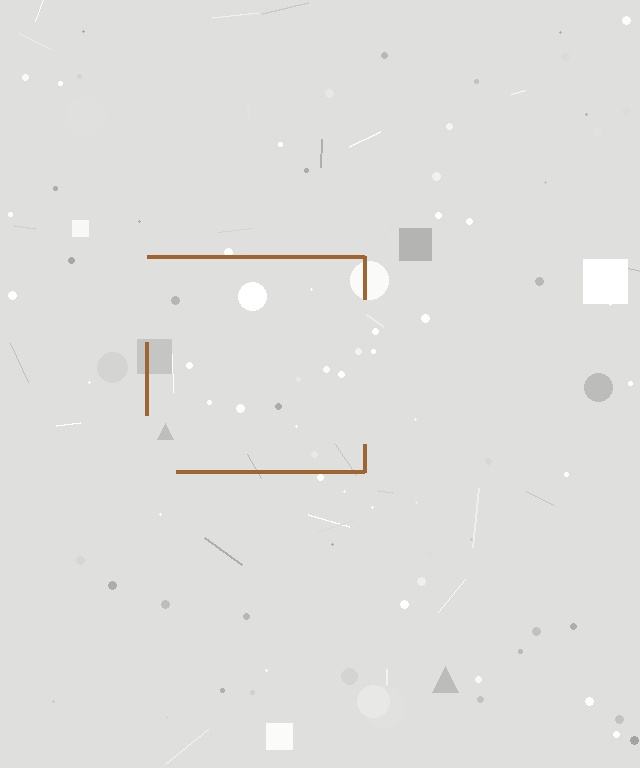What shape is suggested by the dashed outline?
The dashed outline suggests a square.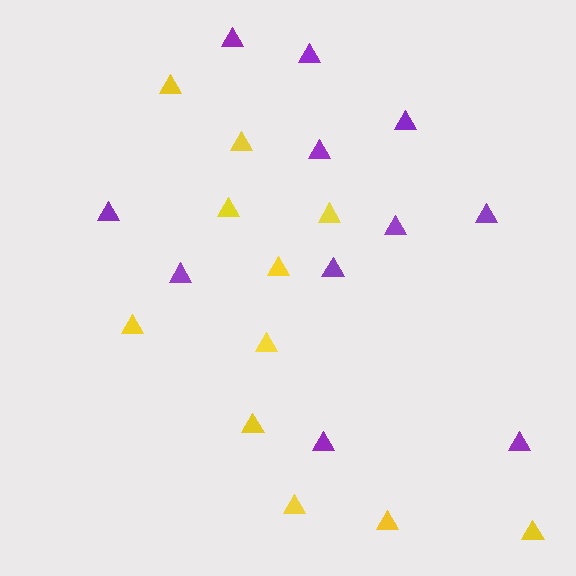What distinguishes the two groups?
There are 2 groups: one group of purple triangles (11) and one group of yellow triangles (11).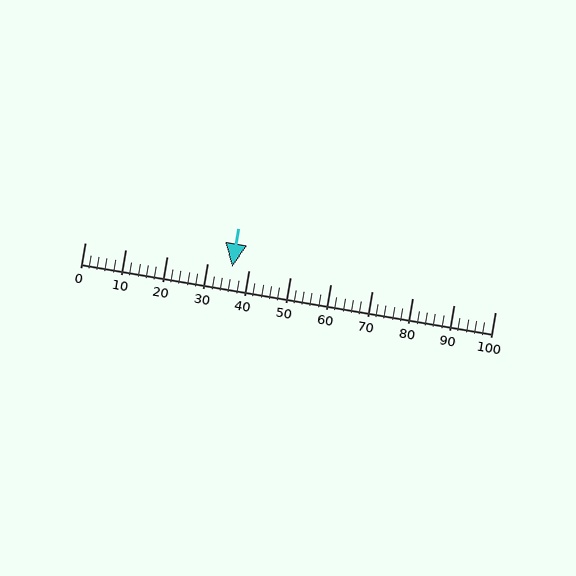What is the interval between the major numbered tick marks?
The major tick marks are spaced 10 units apart.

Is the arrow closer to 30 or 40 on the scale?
The arrow is closer to 40.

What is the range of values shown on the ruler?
The ruler shows values from 0 to 100.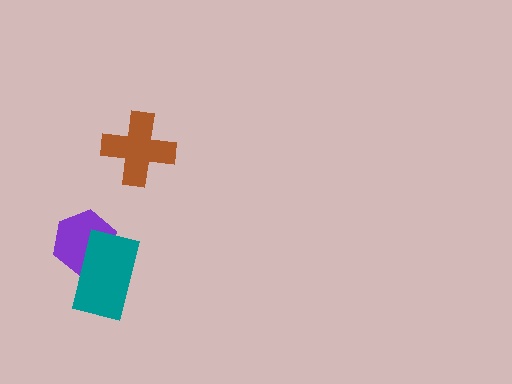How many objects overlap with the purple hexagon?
1 object overlaps with the purple hexagon.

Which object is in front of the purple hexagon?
The teal rectangle is in front of the purple hexagon.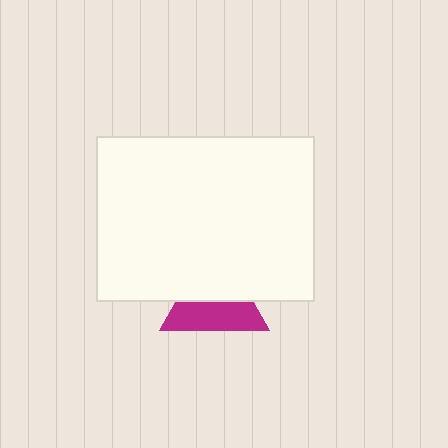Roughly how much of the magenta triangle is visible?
About half of it is visible (roughly 52%).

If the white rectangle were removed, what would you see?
You would see the complete magenta triangle.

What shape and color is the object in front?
The object in front is a white rectangle.